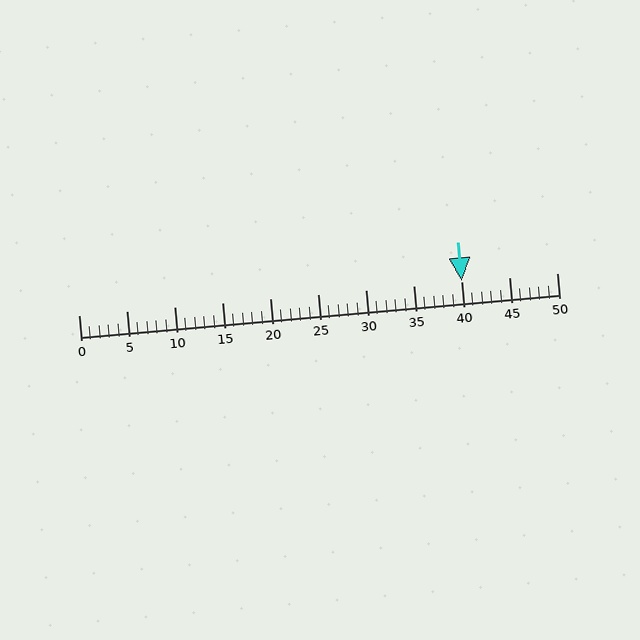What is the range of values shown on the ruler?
The ruler shows values from 0 to 50.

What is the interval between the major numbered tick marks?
The major tick marks are spaced 5 units apart.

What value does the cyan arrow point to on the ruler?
The cyan arrow points to approximately 40.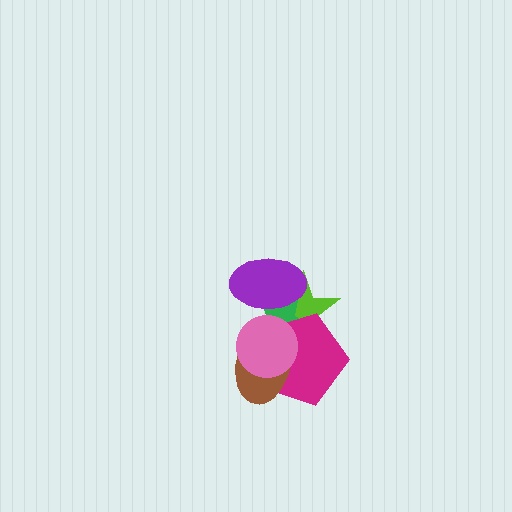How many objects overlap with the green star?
5 objects overlap with the green star.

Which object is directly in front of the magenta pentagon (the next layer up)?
The brown ellipse is directly in front of the magenta pentagon.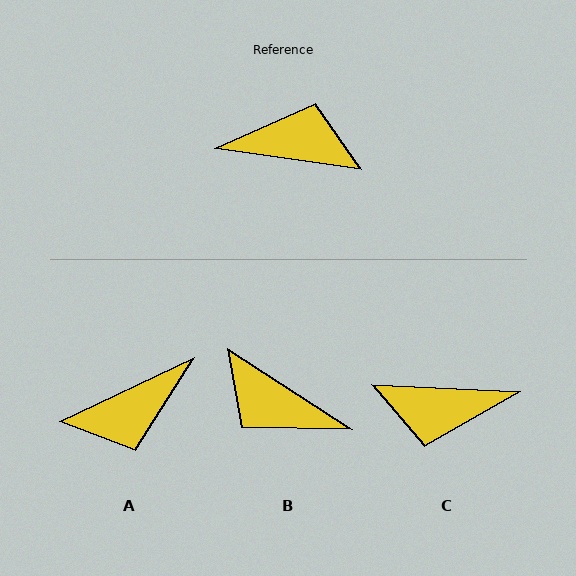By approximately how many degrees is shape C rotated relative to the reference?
Approximately 174 degrees clockwise.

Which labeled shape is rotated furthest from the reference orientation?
C, about 174 degrees away.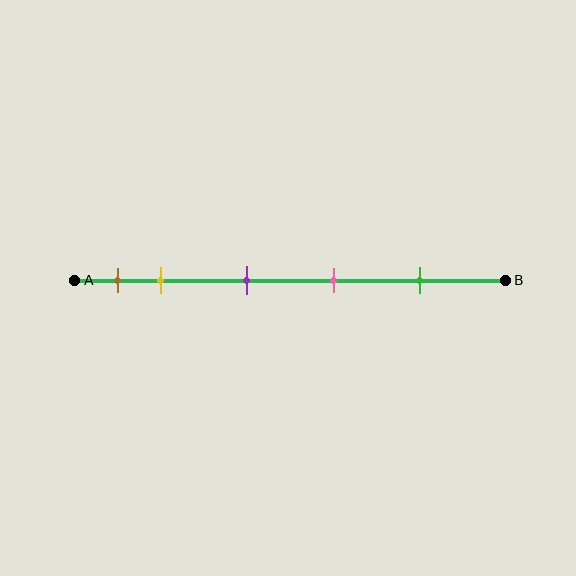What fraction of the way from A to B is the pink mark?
The pink mark is approximately 60% (0.6) of the way from A to B.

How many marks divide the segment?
There are 5 marks dividing the segment.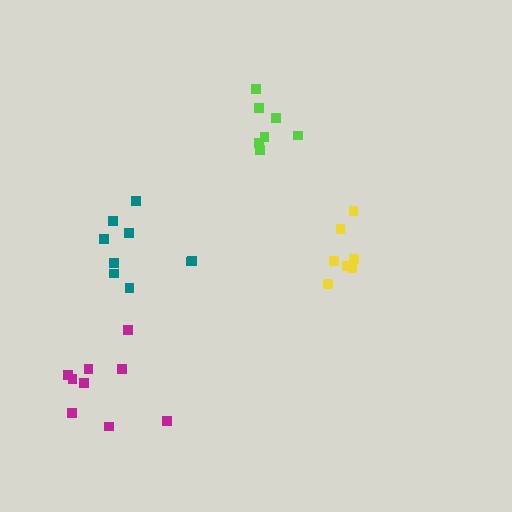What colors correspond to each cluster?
The clusters are colored: teal, yellow, lime, magenta.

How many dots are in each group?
Group 1: 9 dots, Group 2: 7 dots, Group 3: 7 dots, Group 4: 9 dots (32 total).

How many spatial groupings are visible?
There are 4 spatial groupings.